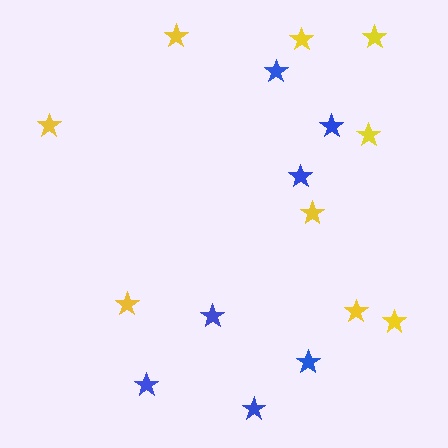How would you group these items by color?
There are 2 groups: one group of yellow stars (9) and one group of blue stars (7).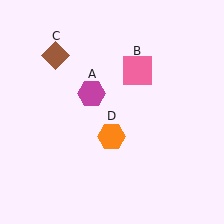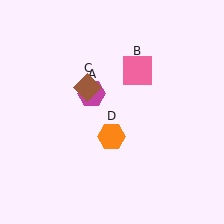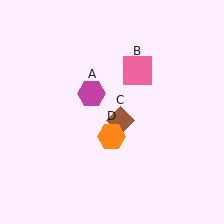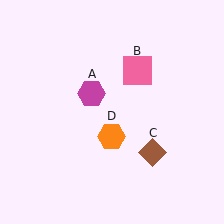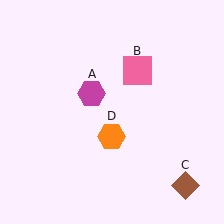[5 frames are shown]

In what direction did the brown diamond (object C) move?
The brown diamond (object C) moved down and to the right.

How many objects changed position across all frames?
1 object changed position: brown diamond (object C).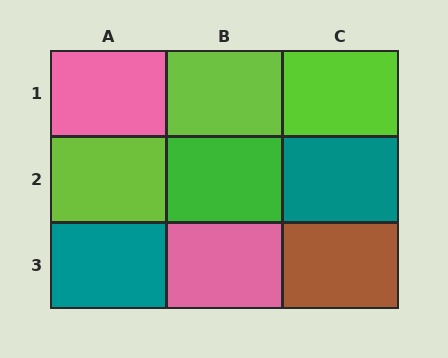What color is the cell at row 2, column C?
Teal.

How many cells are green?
1 cell is green.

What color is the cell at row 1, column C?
Lime.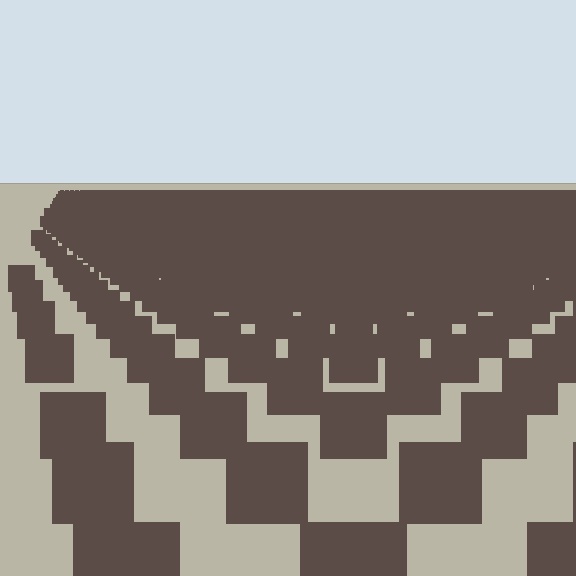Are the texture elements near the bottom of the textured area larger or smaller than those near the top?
Larger. Near the bottom, elements are closer to the viewer and appear at a bigger on-screen size.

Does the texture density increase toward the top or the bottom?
Density increases toward the top.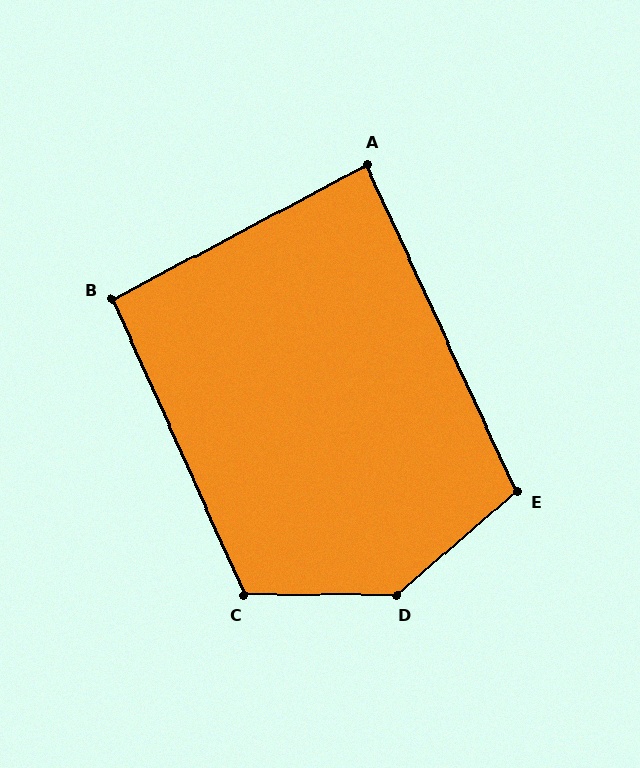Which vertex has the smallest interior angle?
A, at approximately 87 degrees.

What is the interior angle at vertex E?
Approximately 106 degrees (obtuse).